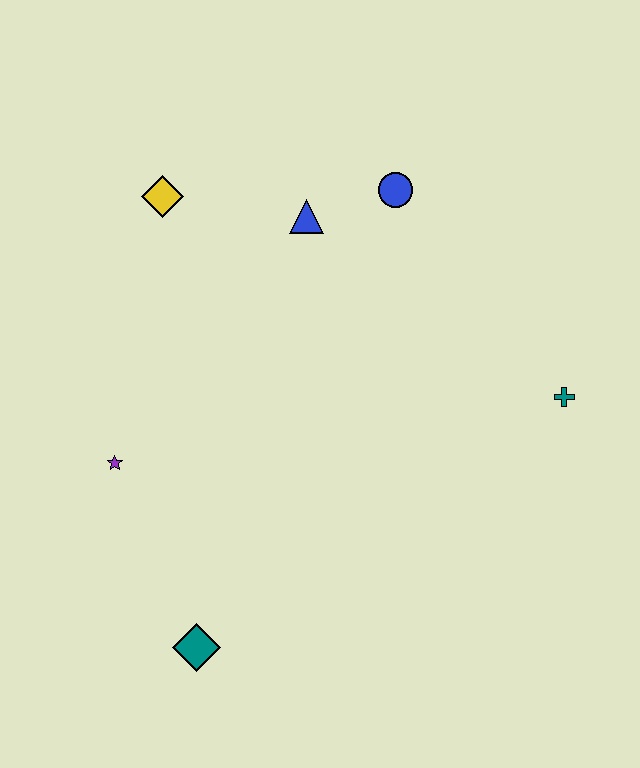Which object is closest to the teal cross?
The blue circle is closest to the teal cross.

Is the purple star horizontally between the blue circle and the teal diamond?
No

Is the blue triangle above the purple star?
Yes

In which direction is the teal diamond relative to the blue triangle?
The teal diamond is below the blue triangle.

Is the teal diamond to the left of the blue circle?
Yes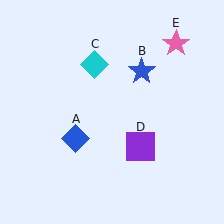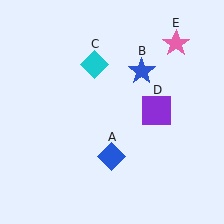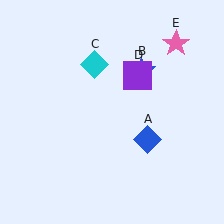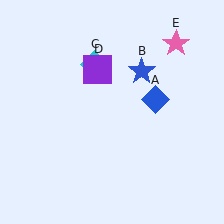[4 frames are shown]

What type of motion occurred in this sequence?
The blue diamond (object A), purple square (object D) rotated counterclockwise around the center of the scene.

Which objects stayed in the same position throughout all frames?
Blue star (object B) and cyan diamond (object C) and pink star (object E) remained stationary.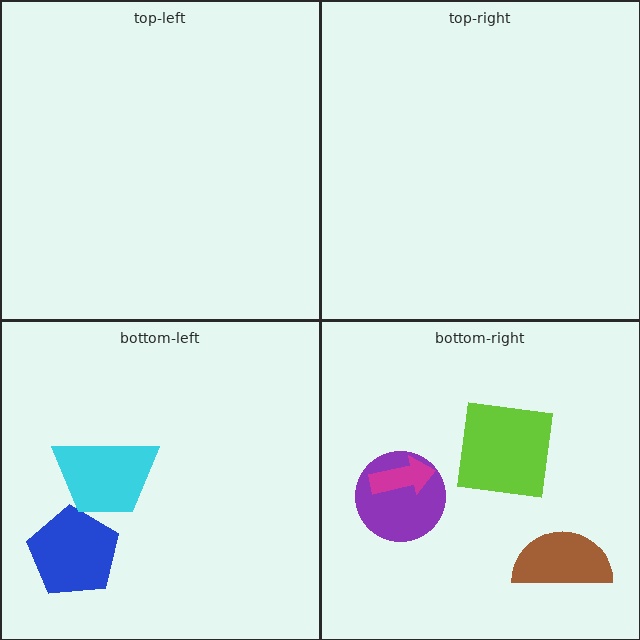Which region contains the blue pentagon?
The bottom-left region.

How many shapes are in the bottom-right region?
4.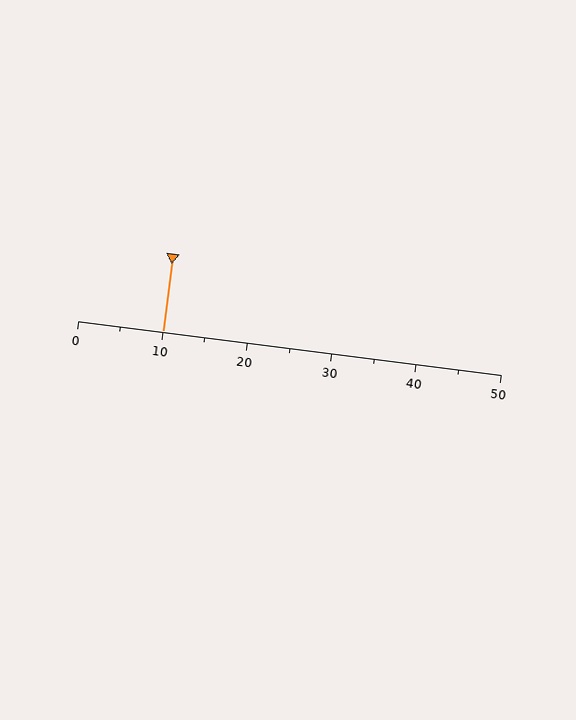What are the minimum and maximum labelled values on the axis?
The axis runs from 0 to 50.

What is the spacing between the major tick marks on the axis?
The major ticks are spaced 10 apart.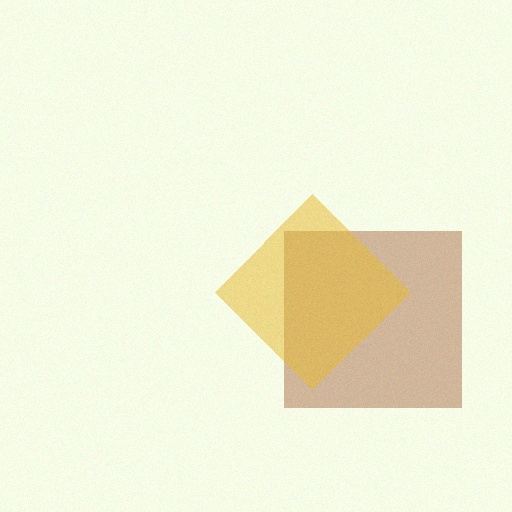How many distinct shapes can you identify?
There are 2 distinct shapes: a brown square, a yellow diamond.